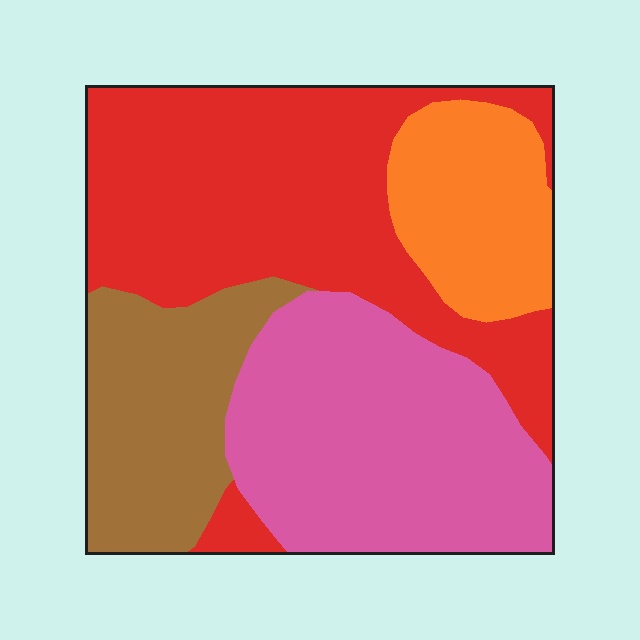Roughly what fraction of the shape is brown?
Brown takes up less than a quarter of the shape.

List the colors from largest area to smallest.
From largest to smallest: red, pink, brown, orange.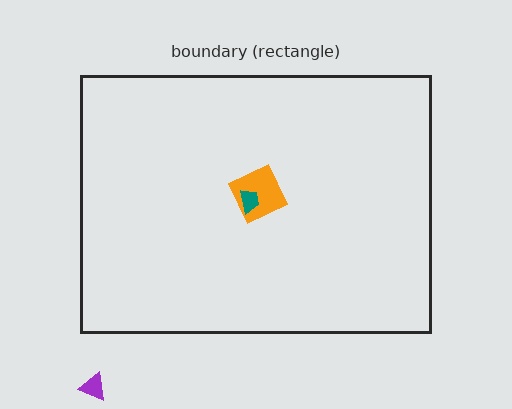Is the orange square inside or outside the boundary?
Inside.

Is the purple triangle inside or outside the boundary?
Outside.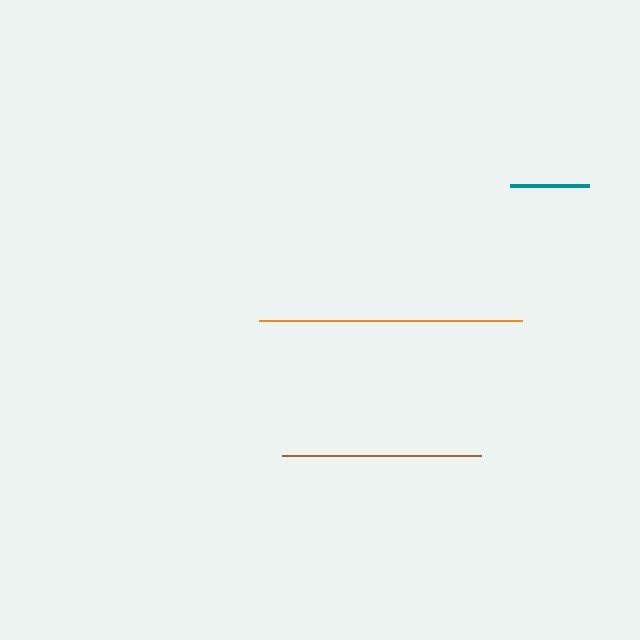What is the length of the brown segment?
The brown segment is approximately 199 pixels long.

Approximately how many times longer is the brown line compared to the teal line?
The brown line is approximately 2.5 times the length of the teal line.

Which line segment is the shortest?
The teal line is the shortest at approximately 80 pixels.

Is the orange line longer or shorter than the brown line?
The orange line is longer than the brown line.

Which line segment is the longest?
The orange line is the longest at approximately 262 pixels.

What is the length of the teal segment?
The teal segment is approximately 80 pixels long.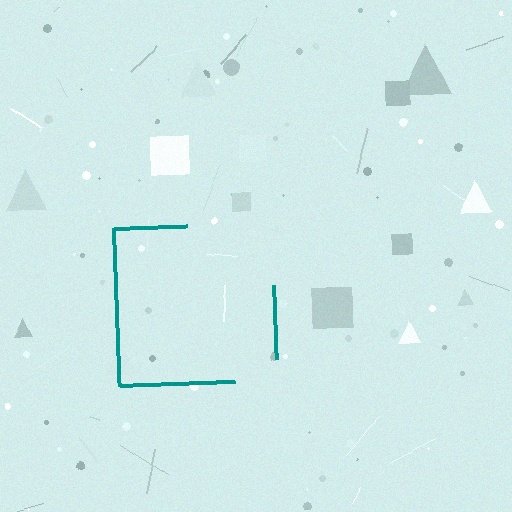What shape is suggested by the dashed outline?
The dashed outline suggests a square.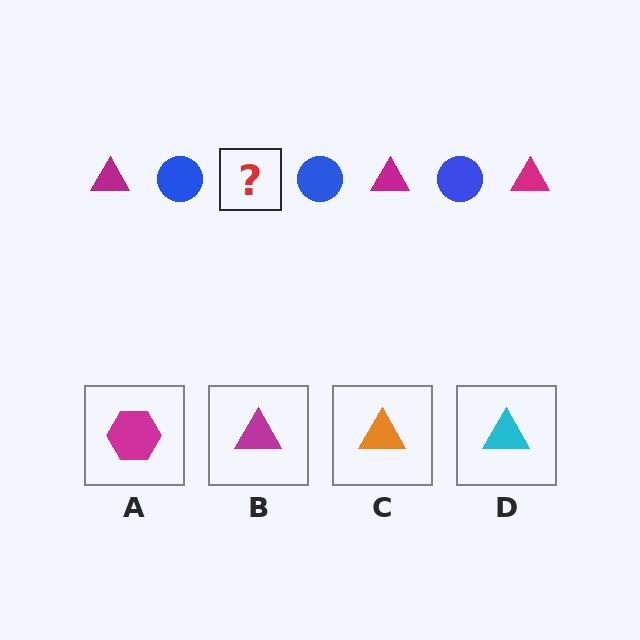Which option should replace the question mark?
Option B.